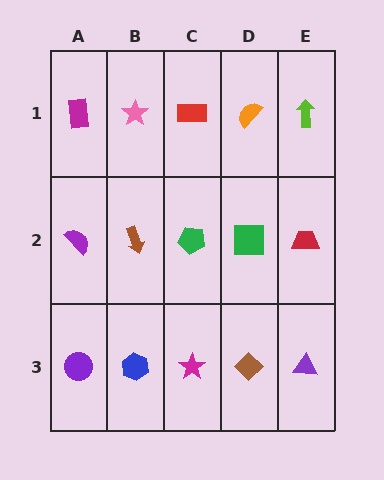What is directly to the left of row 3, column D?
A magenta star.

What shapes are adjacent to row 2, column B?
A pink star (row 1, column B), a blue hexagon (row 3, column B), a purple semicircle (row 2, column A), a green pentagon (row 2, column C).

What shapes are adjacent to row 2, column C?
A red rectangle (row 1, column C), a magenta star (row 3, column C), a brown arrow (row 2, column B), a green square (row 2, column D).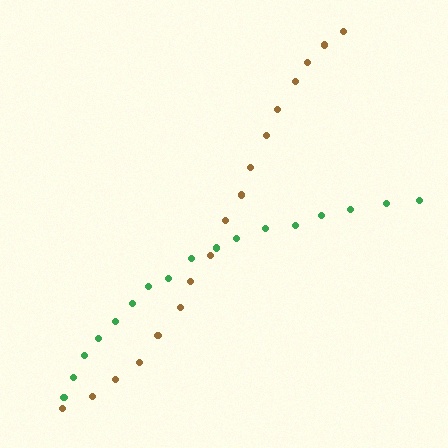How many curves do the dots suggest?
There are 2 distinct paths.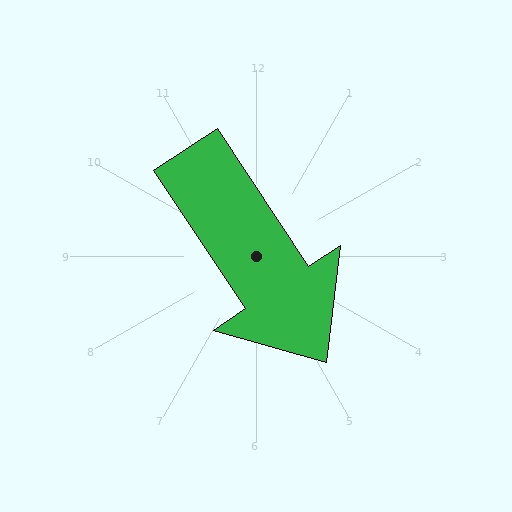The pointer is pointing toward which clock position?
Roughly 5 o'clock.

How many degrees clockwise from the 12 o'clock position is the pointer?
Approximately 147 degrees.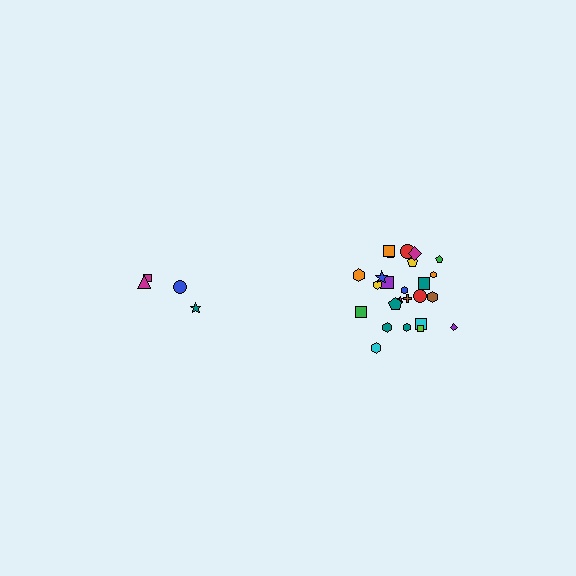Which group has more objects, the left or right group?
The right group.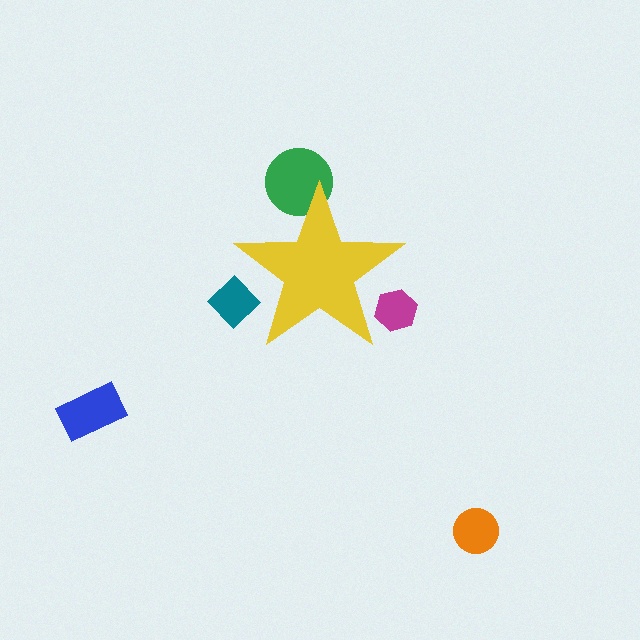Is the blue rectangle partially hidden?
No, the blue rectangle is fully visible.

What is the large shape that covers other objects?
A yellow star.